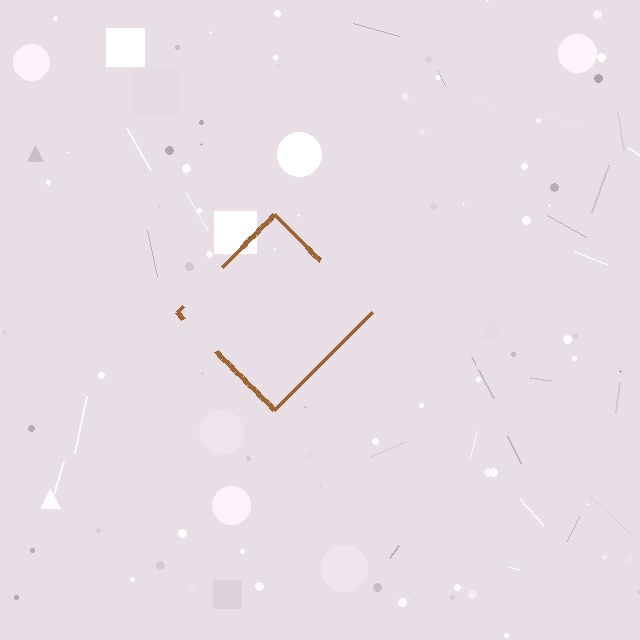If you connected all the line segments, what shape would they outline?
They would outline a diamond.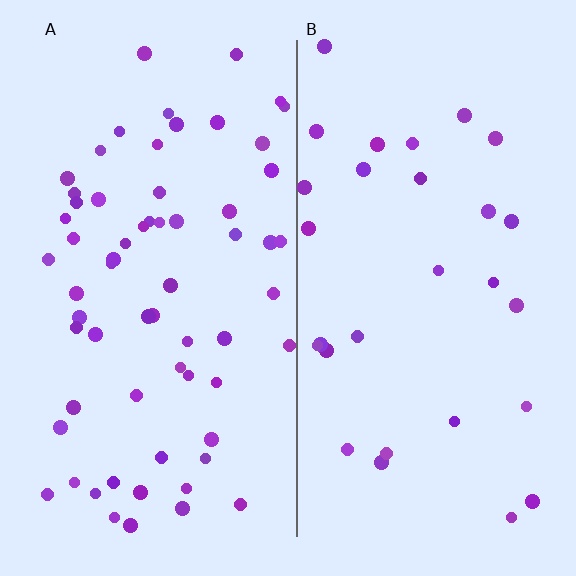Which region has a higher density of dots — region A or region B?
A (the left).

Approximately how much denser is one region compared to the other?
Approximately 2.2× — region A over region B.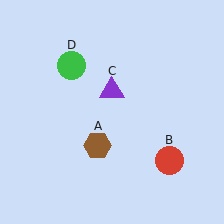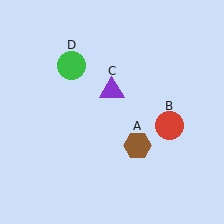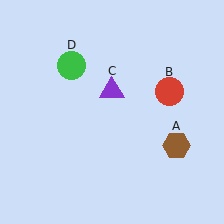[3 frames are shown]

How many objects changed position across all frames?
2 objects changed position: brown hexagon (object A), red circle (object B).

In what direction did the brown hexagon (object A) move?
The brown hexagon (object A) moved right.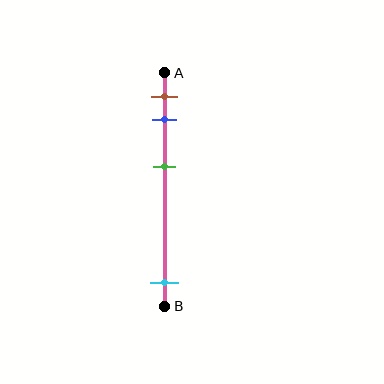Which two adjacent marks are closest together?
The brown and blue marks are the closest adjacent pair.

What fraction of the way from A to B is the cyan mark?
The cyan mark is approximately 90% (0.9) of the way from A to B.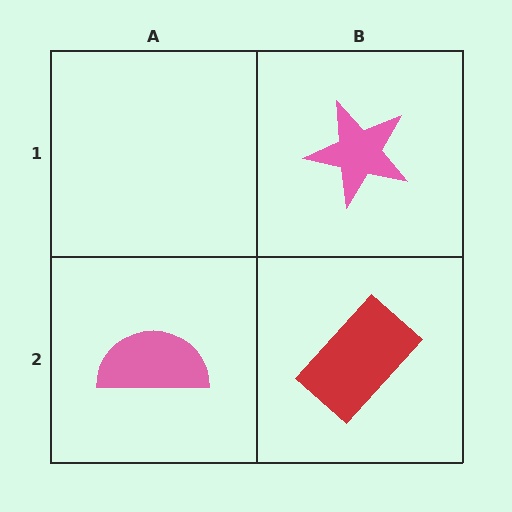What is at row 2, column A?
A pink semicircle.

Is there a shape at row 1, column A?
No, that cell is empty.